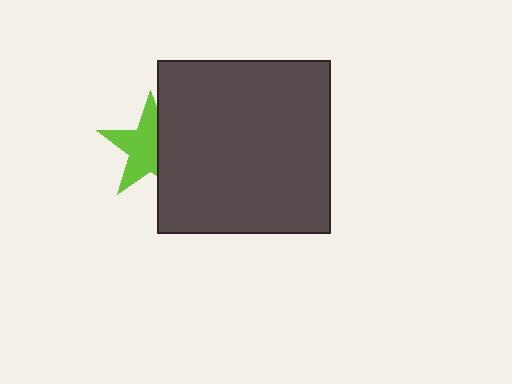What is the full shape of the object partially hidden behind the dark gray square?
The partially hidden object is a lime star.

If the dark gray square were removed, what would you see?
You would see the complete lime star.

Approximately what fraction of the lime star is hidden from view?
Roughly 38% of the lime star is hidden behind the dark gray square.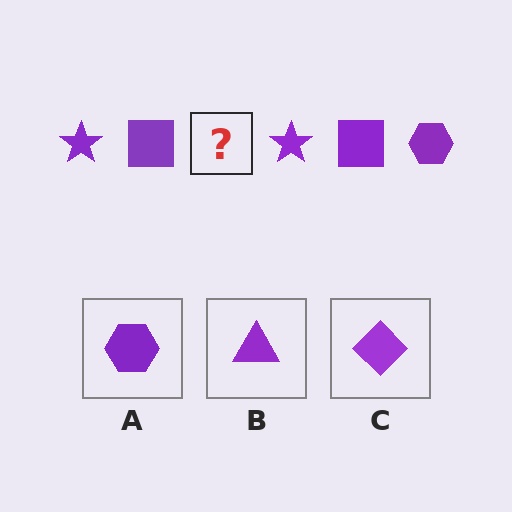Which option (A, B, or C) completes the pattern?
A.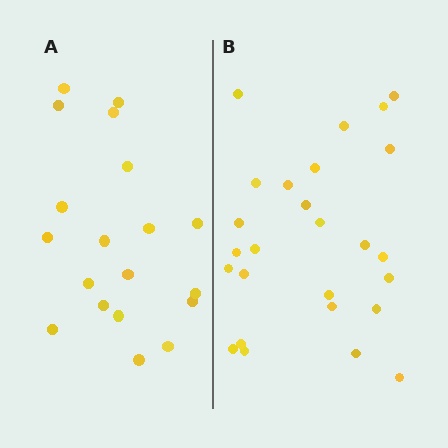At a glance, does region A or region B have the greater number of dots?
Region B (the right region) has more dots.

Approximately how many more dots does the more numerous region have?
Region B has roughly 8 or so more dots than region A.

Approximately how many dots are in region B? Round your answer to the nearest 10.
About 30 dots. (The exact count is 26, which rounds to 30.)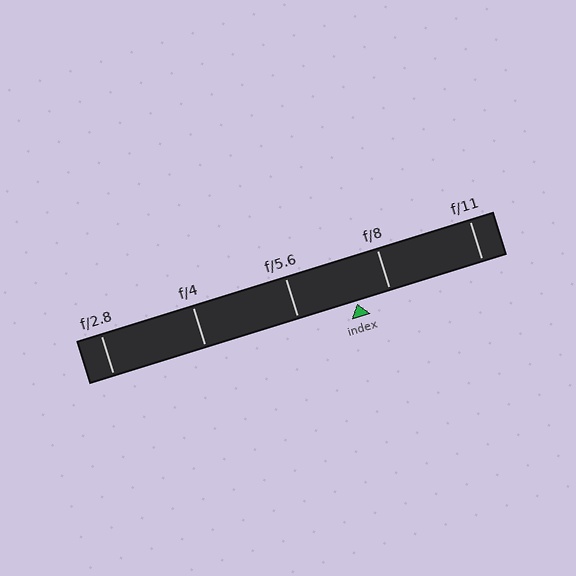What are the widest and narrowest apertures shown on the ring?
The widest aperture shown is f/2.8 and the narrowest is f/11.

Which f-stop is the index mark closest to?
The index mark is closest to f/8.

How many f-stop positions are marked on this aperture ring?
There are 5 f-stop positions marked.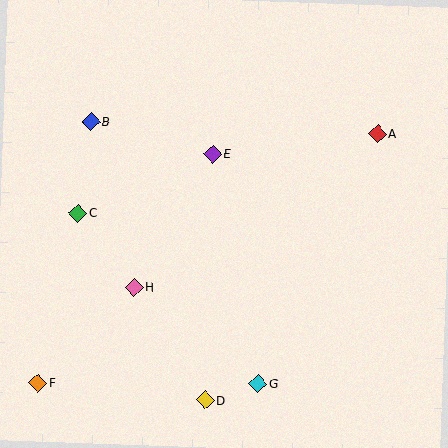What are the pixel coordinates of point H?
Point H is at (134, 287).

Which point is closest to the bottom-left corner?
Point F is closest to the bottom-left corner.